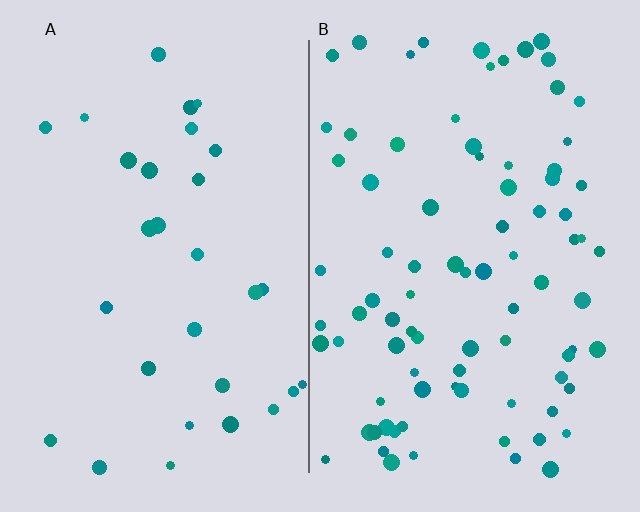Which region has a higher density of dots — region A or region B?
B (the right).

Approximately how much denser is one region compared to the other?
Approximately 2.9× — region B over region A.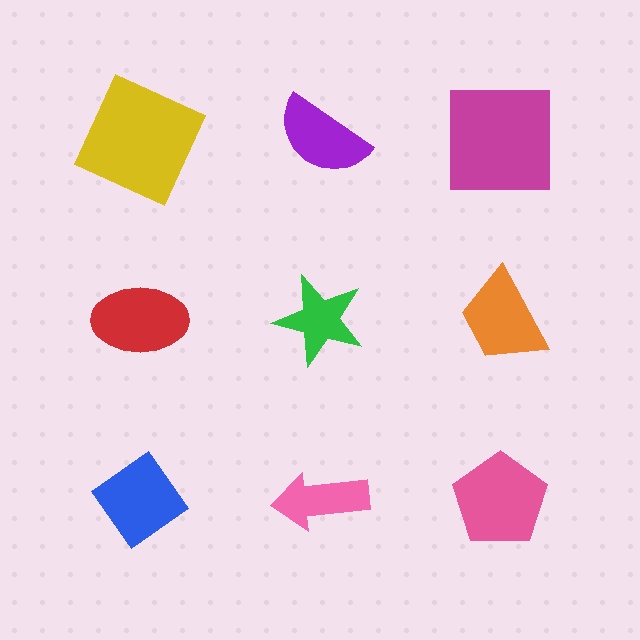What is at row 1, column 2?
A purple semicircle.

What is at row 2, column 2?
A green star.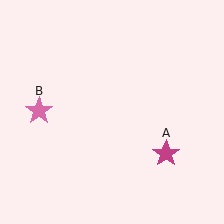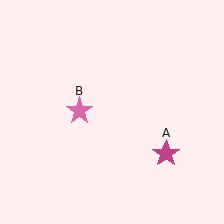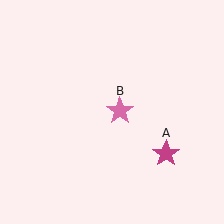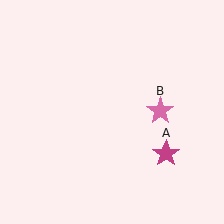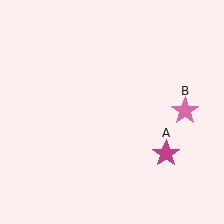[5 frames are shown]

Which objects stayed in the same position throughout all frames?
Magenta star (object A) remained stationary.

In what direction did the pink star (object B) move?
The pink star (object B) moved right.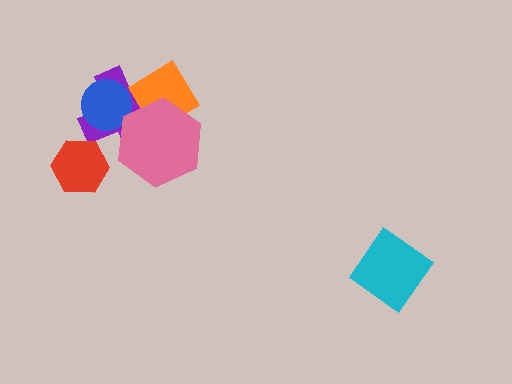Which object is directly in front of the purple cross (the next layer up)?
The blue circle is directly in front of the purple cross.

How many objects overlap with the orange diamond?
2 objects overlap with the orange diamond.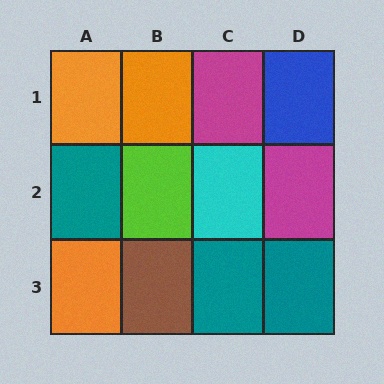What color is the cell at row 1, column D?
Blue.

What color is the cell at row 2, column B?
Lime.